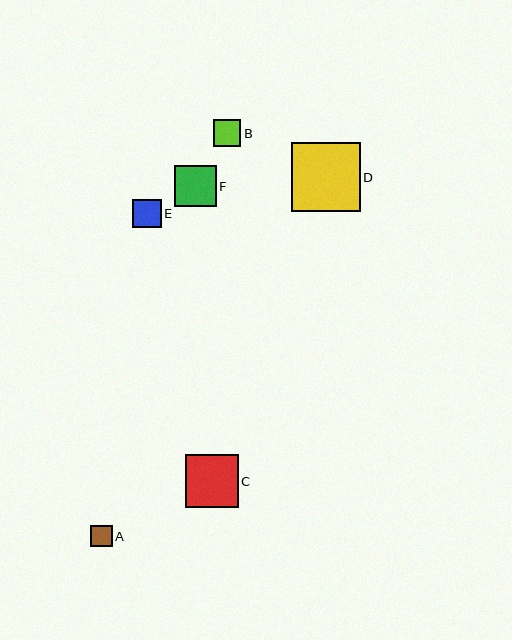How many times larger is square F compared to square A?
Square F is approximately 1.9 times the size of square A.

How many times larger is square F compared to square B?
Square F is approximately 1.5 times the size of square B.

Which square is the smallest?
Square A is the smallest with a size of approximately 21 pixels.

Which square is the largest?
Square D is the largest with a size of approximately 69 pixels.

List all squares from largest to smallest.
From largest to smallest: D, C, F, E, B, A.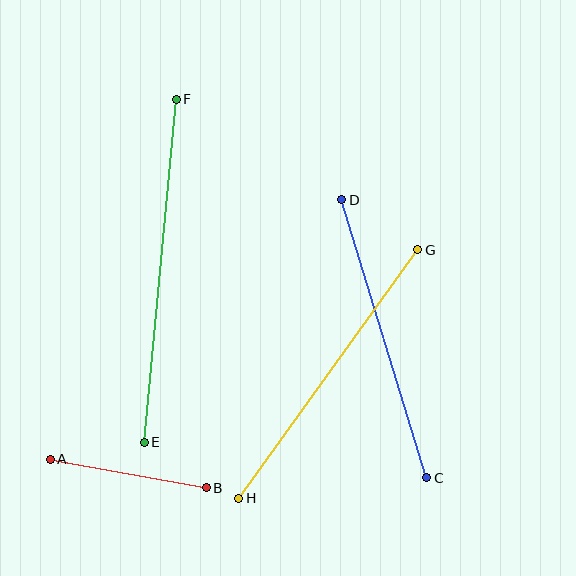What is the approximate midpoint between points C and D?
The midpoint is at approximately (384, 339) pixels.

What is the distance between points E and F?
The distance is approximately 344 pixels.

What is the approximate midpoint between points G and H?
The midpoint is at approximately (328, 374) pixels.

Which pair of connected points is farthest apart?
Points E and F are farthest apart.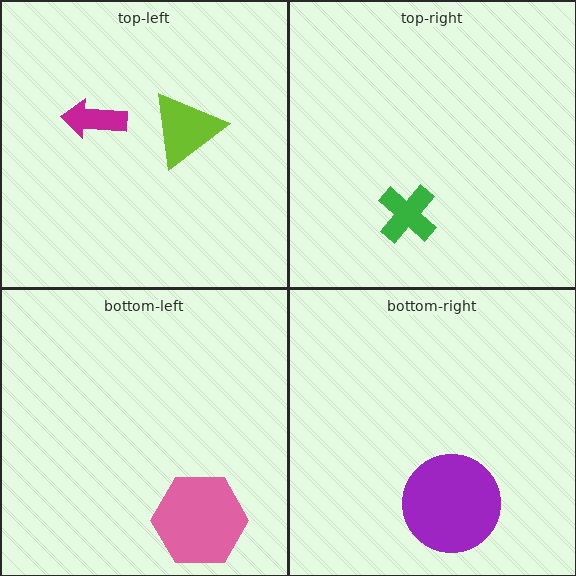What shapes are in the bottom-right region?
The purple circle.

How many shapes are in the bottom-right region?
1.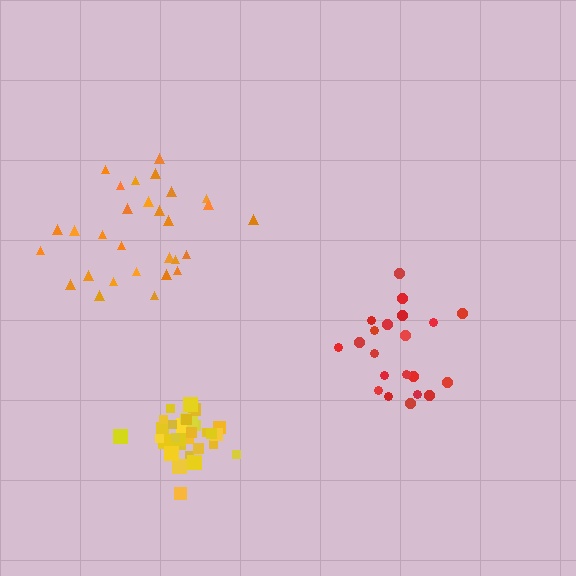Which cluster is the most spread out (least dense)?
Orange.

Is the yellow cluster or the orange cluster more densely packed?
Yellow.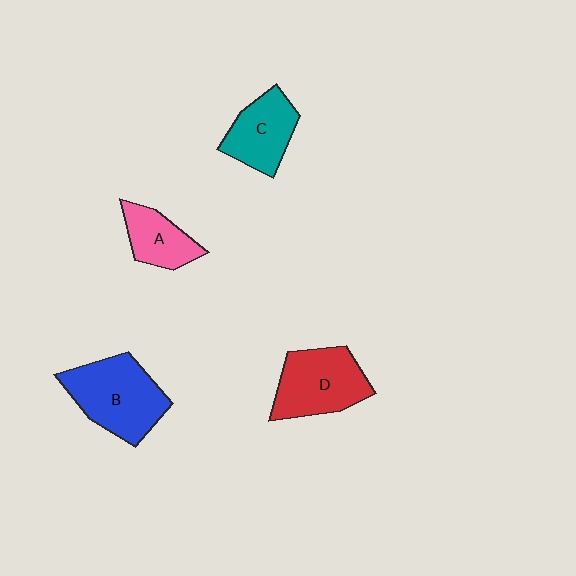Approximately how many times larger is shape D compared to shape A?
Approximately 1.6 times.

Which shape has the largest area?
Shape B (blue).